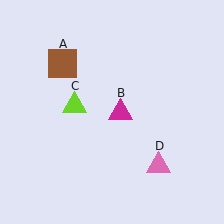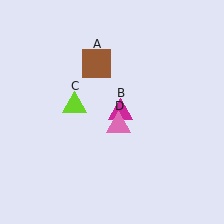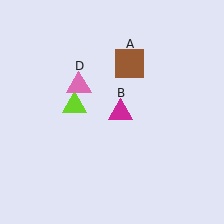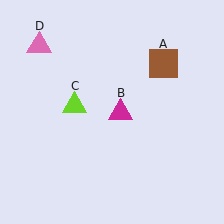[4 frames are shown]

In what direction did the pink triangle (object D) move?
The pink triangle (object D) moved up and to the left.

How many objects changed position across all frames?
2 objects changed position: brown square (object A), pink triangle (object D).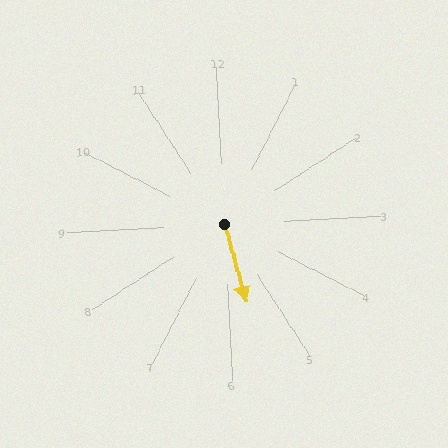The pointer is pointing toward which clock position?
Roughly 6 o'clock.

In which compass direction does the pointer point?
South.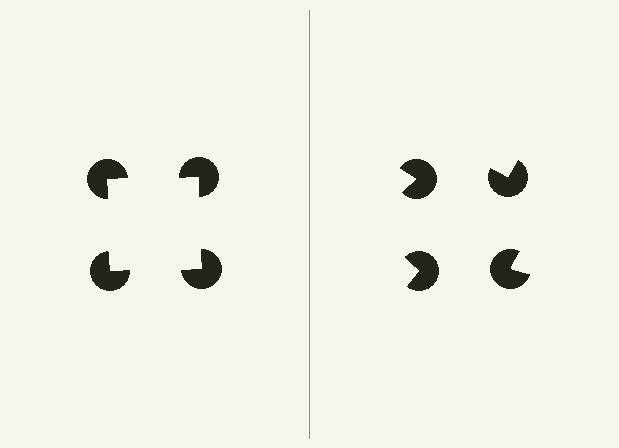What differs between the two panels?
The pac-man discs are positioned identically on both sides; only the wedge orientations differ. On the left they align to a square; on the right they are misaligned.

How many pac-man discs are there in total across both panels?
8 — 4 on each side.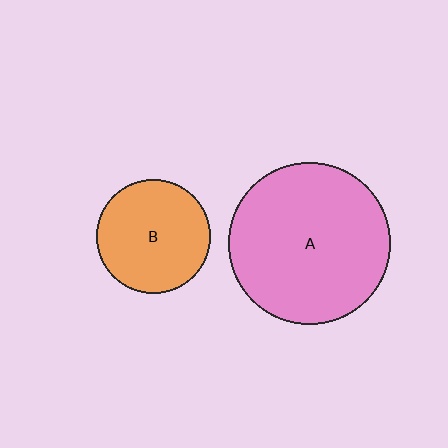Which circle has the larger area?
Circle A (pink).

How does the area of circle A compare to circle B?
Approximately 2.0 times.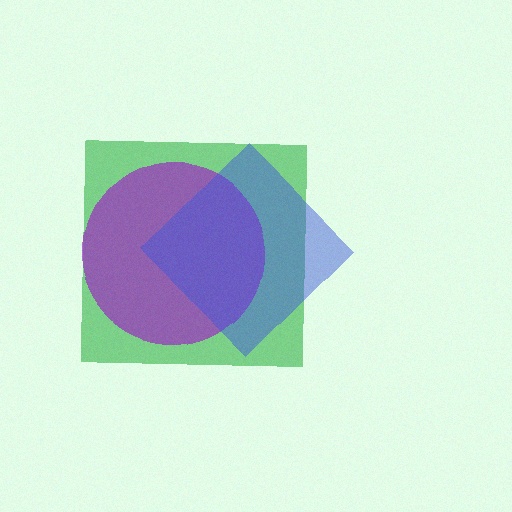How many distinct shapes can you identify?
There are 3 distinct shapes: a green square, a purple circle, a blue diamond.